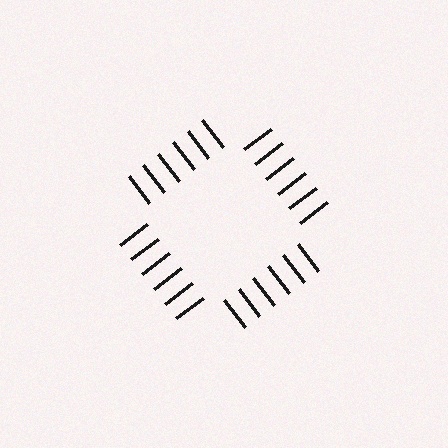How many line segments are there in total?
24 — 6 along each of the 4 edges.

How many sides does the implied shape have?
4 sides — the line-ends trace a square.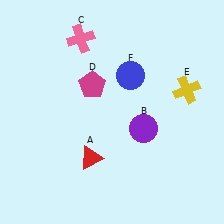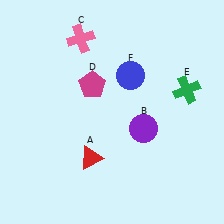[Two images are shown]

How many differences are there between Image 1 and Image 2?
There is 1 difference between the two images.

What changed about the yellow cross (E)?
In Image 1, E is yellow. In Image 2, it changed to green.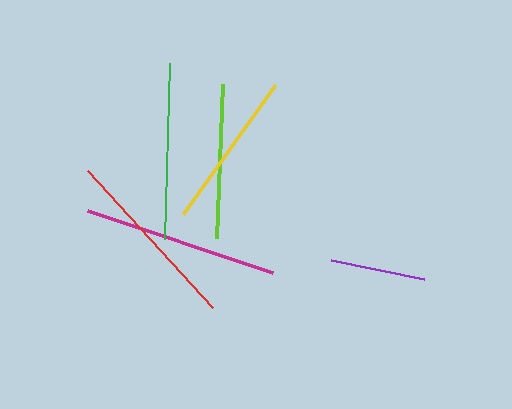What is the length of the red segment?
The red segment is approximately 185 pixels long.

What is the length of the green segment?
The green segment is approximately 176 pixels long.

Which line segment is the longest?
The magenta line is the longest at approximately 195 pixels.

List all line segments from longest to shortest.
From longest to shortest: magenta, red, green, yellow, lime, purple.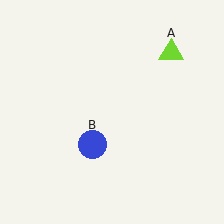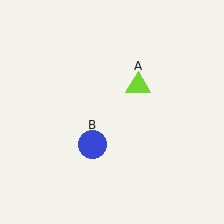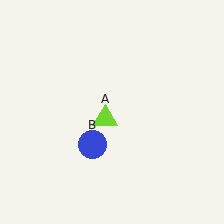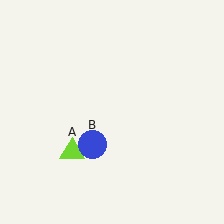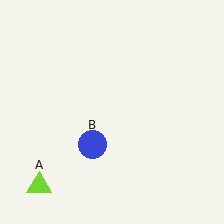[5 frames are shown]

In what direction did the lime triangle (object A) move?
The lime triangle (object A) moved down and to the left.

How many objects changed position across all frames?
1 object changed position: lime triangle (object A).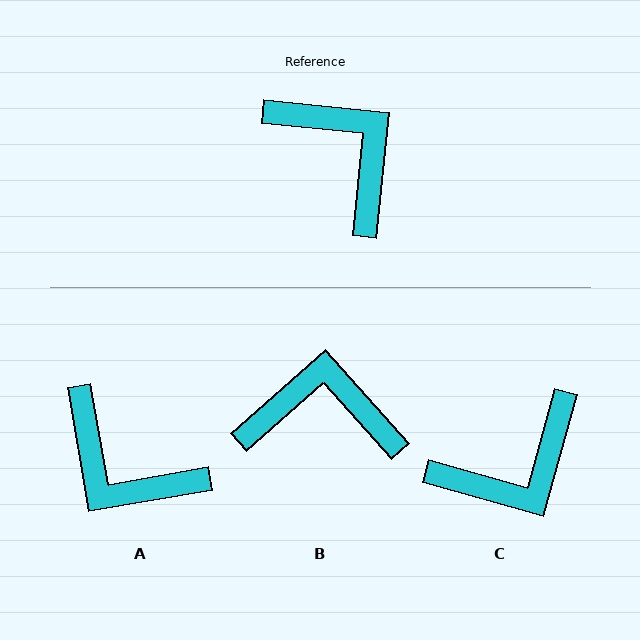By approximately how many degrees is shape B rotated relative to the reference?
Approximately 48 degrees counter-clockwise.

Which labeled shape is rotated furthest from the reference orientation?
A, about 164 degrees away.